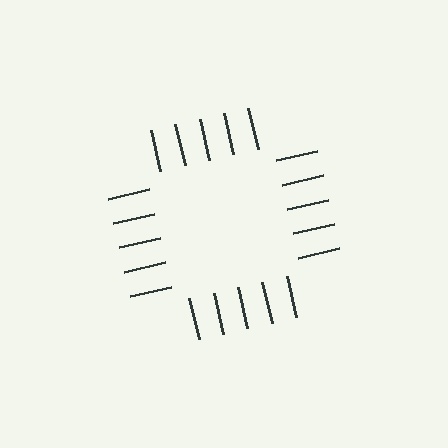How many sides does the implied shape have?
4 sides — the line-ends trace a square.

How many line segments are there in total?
20 — 5 along each of the 4 edges.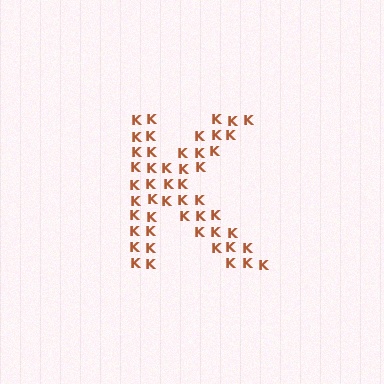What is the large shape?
The large shape is the letter K.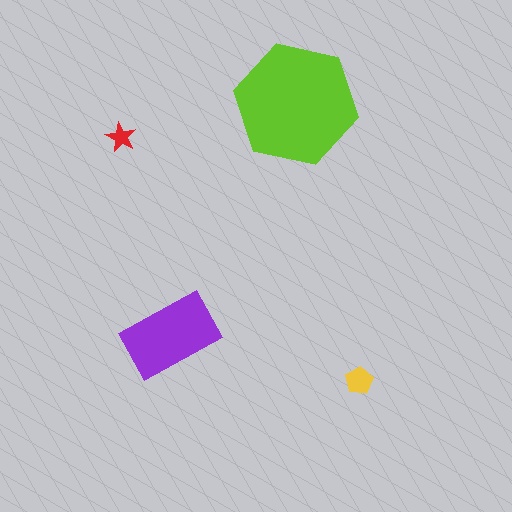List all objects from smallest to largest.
The red star, the yellow pentagon, the purple rectangle, the lime hexagon.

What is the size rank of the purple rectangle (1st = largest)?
2nd.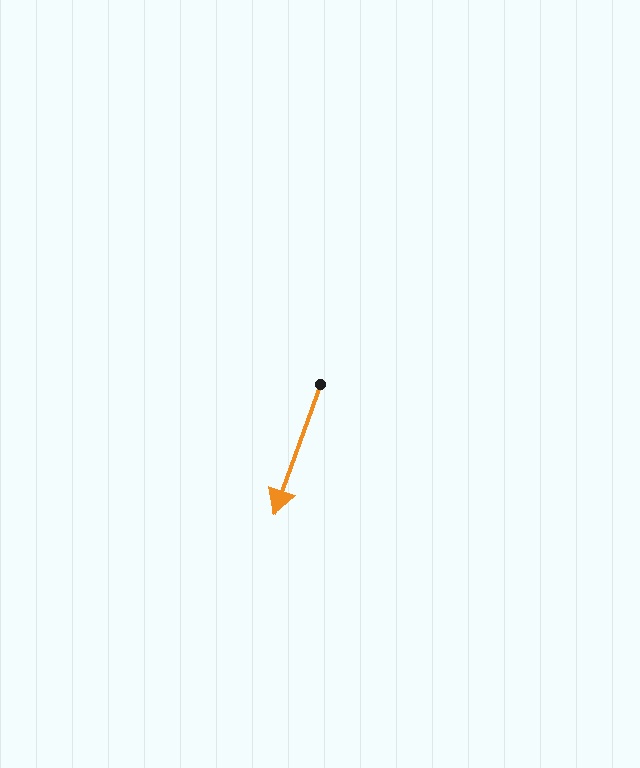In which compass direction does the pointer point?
South.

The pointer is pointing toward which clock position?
Roughly 7 o'clock.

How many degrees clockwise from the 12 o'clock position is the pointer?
Approximately 200 degrees.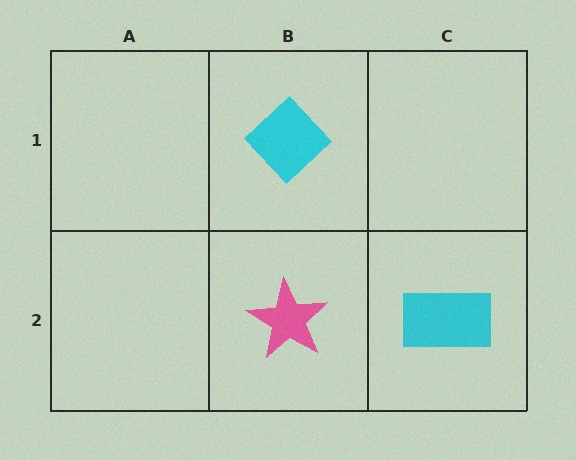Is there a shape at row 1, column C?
No, that cell is empty.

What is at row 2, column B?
A pink star.